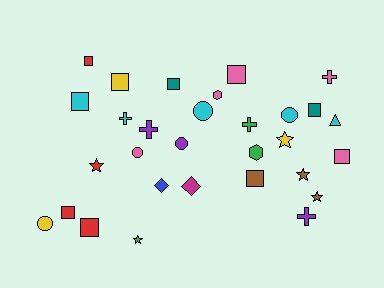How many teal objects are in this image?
There are 2 teal objects.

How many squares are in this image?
There are 10 squares.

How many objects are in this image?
There are 30 objects.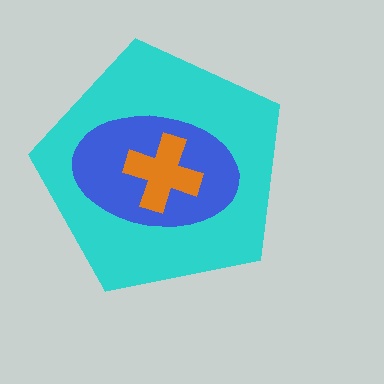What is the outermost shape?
The cyan pentagon.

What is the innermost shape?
The orange cross.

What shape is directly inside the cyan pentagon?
The blue ellipse.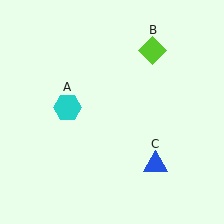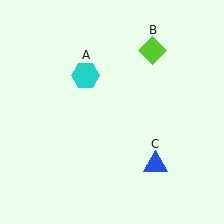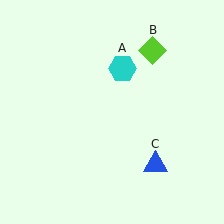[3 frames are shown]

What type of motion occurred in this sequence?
The cyan hexagon (object A) rotated clockwise around the center of the scene.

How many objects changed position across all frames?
1 object changed position: cyan hexagon (object A).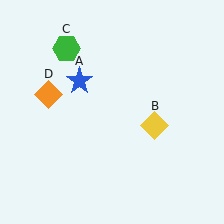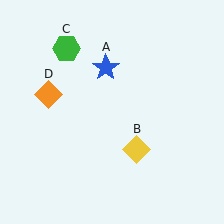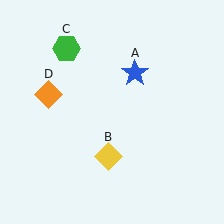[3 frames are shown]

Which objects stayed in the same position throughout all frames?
Green hexagon (object C) and orange diamond (object D) remained stationary.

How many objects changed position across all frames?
2 objects changed position: blue star (object A), yellow diamond (object B).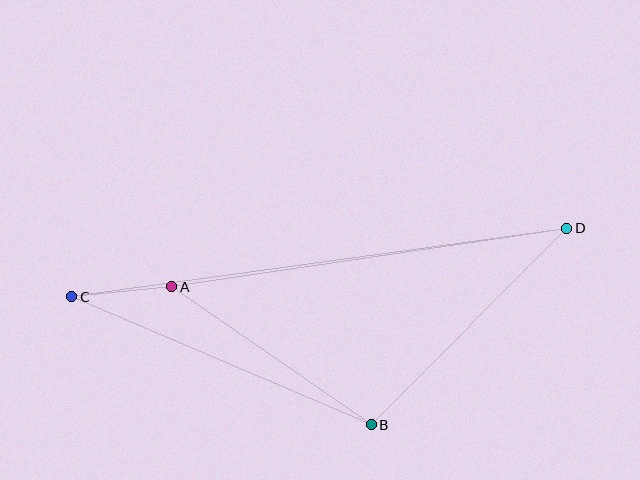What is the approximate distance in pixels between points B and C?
The distance between B and C is approximately 326 pixels.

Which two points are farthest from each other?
Points C and D are farthest from each other.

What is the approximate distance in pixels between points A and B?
The distance between A and B is approximately 243 pixels.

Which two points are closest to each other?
Points A and C are closest to each other.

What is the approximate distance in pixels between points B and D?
The distance between B and D is approximately 277 pixels.